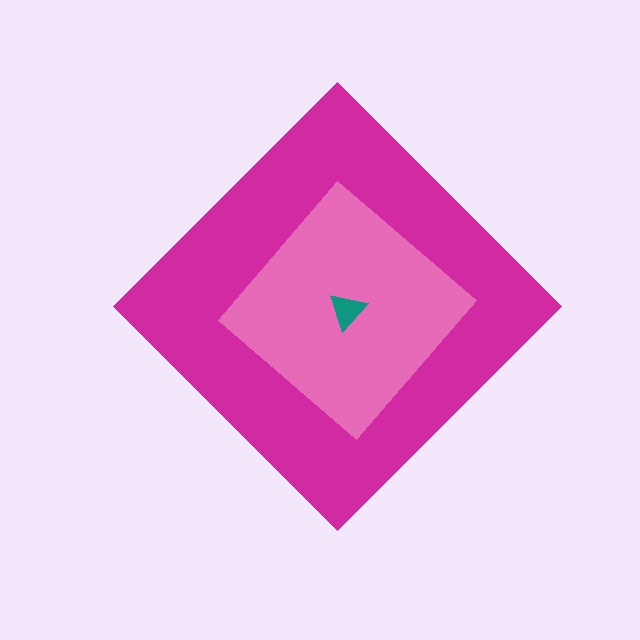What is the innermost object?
The teal triangle.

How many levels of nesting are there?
3.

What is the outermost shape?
The magenta diamond.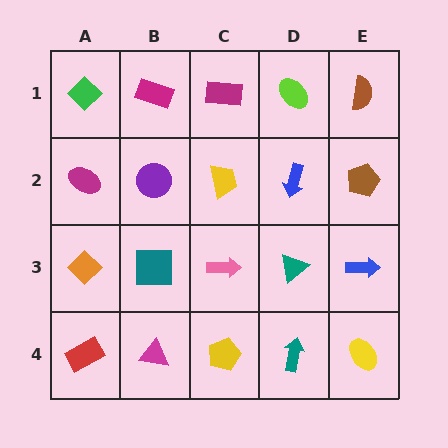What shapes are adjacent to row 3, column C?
A yellow trapezoid (row 2, column C), a yellow pentagon (row 4, column C), a teal square (row 3, column B), a teal triangle (row 3, column D).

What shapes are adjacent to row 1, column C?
A yellow trapezoid (row 2, column C), a magenta rectangle (row 1, column B), a lime ellipse (row 1, column D).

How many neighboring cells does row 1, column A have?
2.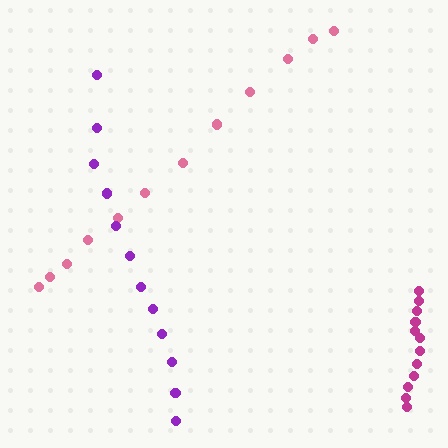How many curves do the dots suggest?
There are 3 distinct paths.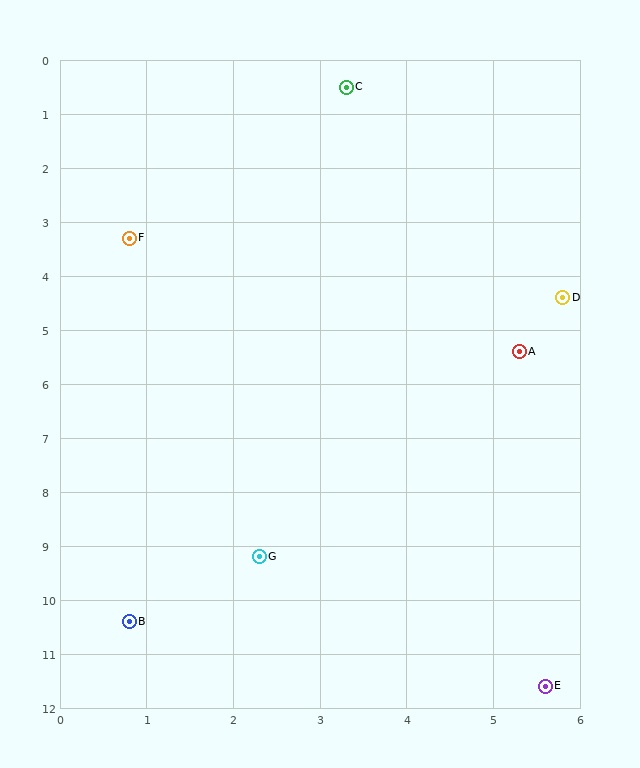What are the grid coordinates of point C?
Point C is at approximately (3.3, 0.5).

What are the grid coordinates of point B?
Point B is at approximately (0.8, 10.4).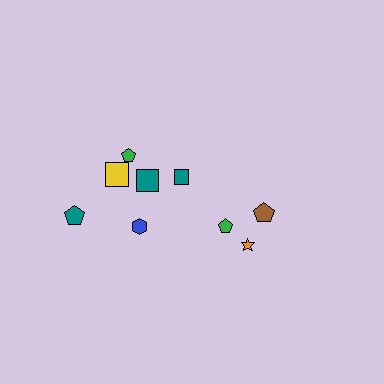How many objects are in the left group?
There are 6 objects.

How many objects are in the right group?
There are 3 objects.